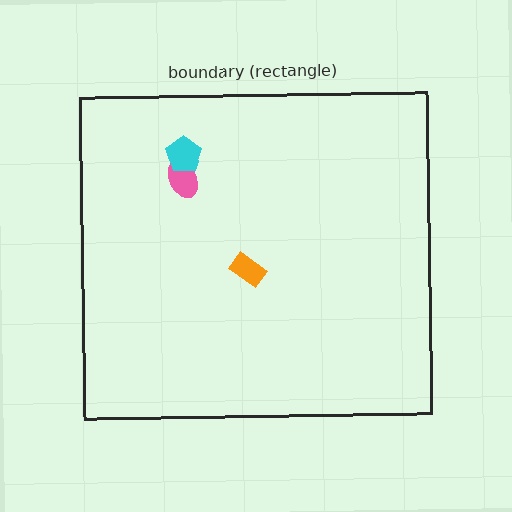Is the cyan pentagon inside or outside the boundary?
Inside.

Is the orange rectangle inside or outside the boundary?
Inside.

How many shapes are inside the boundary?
3 inside, 0 outside.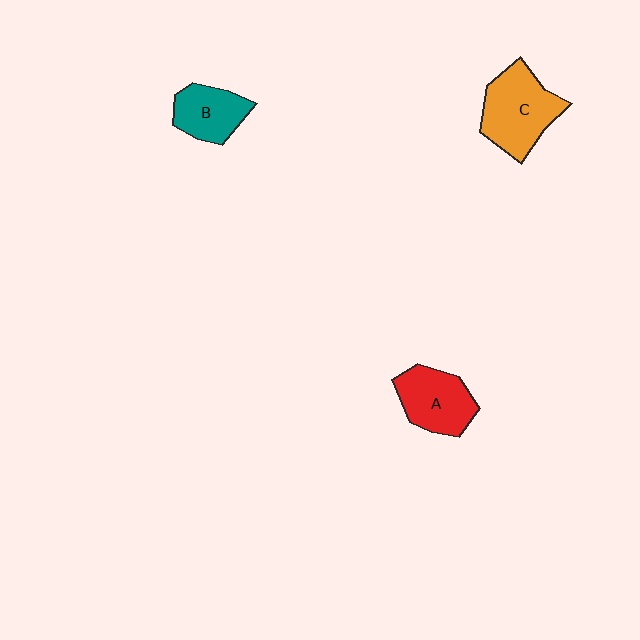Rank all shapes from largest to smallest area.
From largest to smallest: C (orange), A (red), B (teal).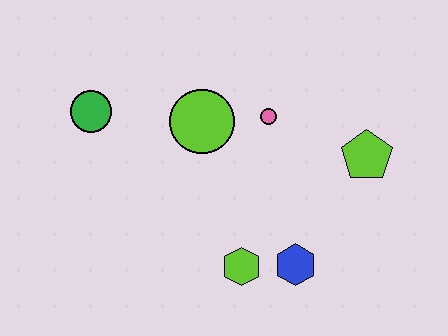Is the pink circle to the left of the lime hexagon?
No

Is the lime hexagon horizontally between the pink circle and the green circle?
Yes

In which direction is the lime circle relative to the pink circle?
The lime circle is to the left of the pink circle.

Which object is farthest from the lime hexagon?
The green circle is farthest from the lime hexagon.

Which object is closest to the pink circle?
The lime circle is closest to the pink circle.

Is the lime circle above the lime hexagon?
Yes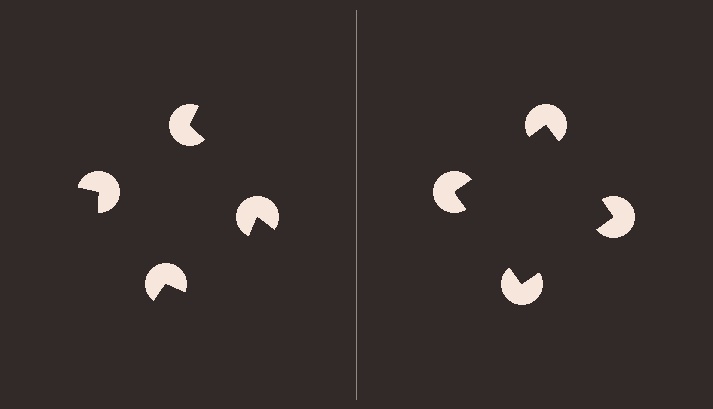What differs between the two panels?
The pac-man discs are positioned identically on both sides; only the wedge orientations differ. On the right they align to a square; on the left they are misaligned.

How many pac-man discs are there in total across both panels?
8 — 4 on each side.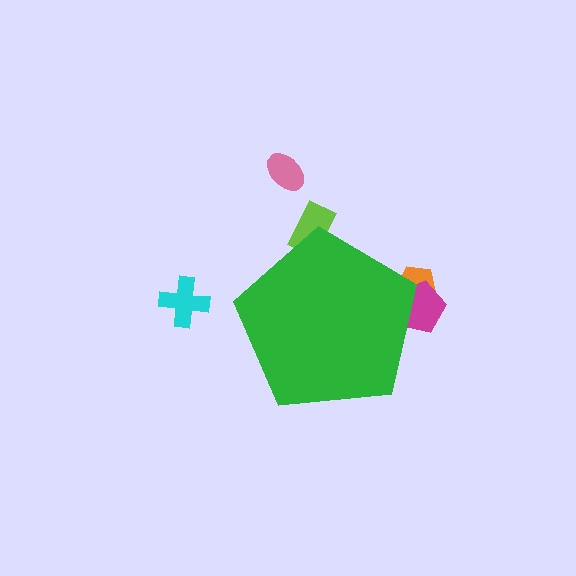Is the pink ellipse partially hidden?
No, the pink ellipse is fully visible.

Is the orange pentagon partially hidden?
Yes, the orange pentagon is partially hidden behind the green pentagon.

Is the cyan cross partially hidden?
No, the cyan cross is fully visible.